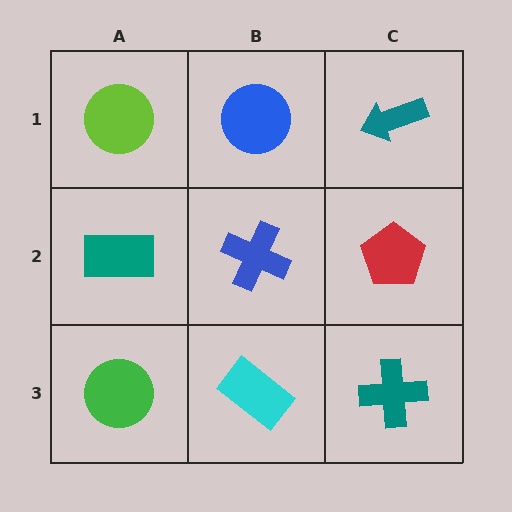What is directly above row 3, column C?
A red pentagon.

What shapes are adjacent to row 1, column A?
A teal rectangle (row 2, column A), a blue circle (row 1, column B).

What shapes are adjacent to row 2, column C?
A teal arrow (row 1, column C), a teal cross (row 3, column C), a blue cross (row 2, column B).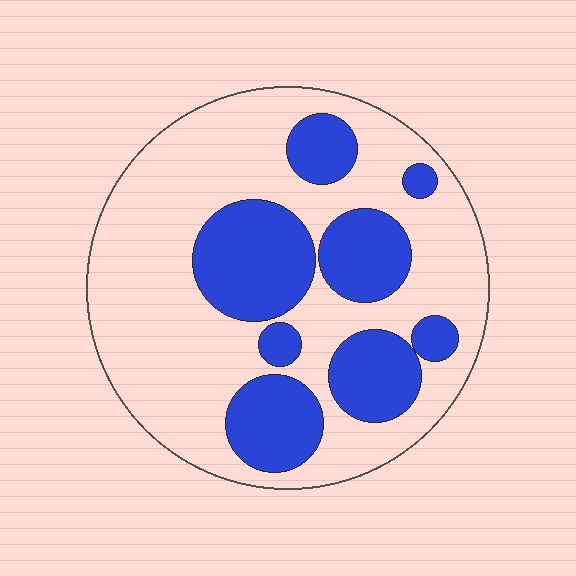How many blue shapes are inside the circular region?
8.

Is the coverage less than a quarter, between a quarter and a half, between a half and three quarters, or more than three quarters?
Between a quarter and a half.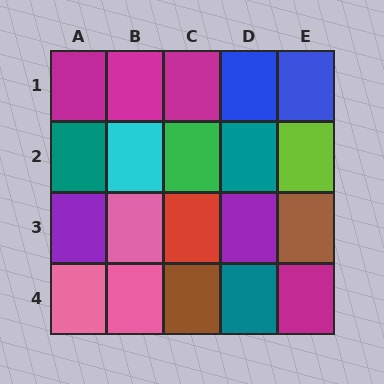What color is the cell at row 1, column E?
Blue.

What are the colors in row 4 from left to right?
Pink, pink, brown, teal, magenta.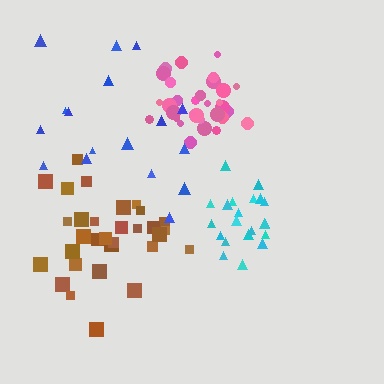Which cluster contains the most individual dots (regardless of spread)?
Pink (33).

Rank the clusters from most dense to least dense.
pink, cyan, brown, blue.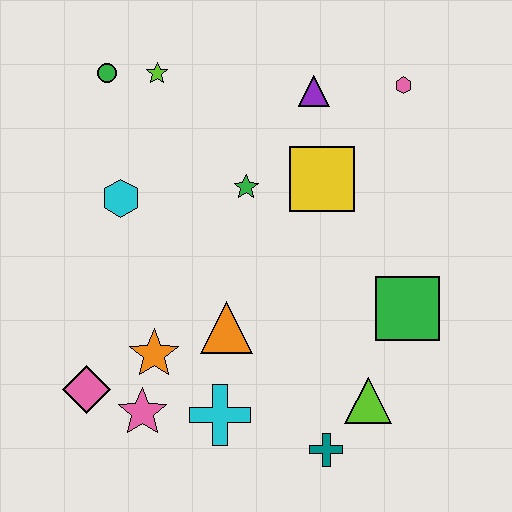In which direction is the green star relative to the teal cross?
The green star is above the teal cross.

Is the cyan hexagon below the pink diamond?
No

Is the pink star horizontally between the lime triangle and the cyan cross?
No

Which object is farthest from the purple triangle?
The pink diamond is farthest from the purple triangle.